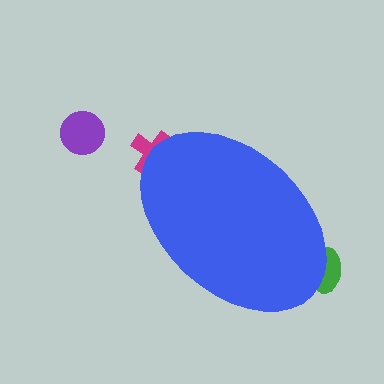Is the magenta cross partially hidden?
Yes, the magenta cross is partially hidden behind the blue ellipse.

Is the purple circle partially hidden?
No, the purple circle is fully visible.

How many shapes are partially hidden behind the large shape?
2 shapes are partially hidden.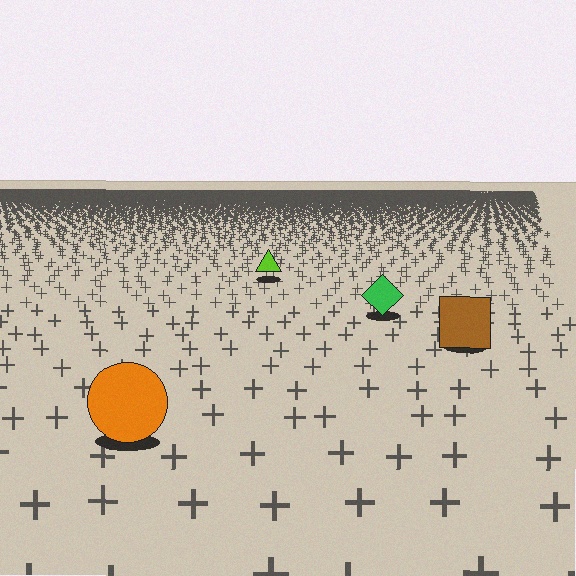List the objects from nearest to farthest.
From nearest to farthest: the orange circle, the brown square, the green diamond, the lime triangle.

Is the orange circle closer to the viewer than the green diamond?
Yes. The orange circle is closer — you can tell from the texture gradient: the ground texture is coarser near it.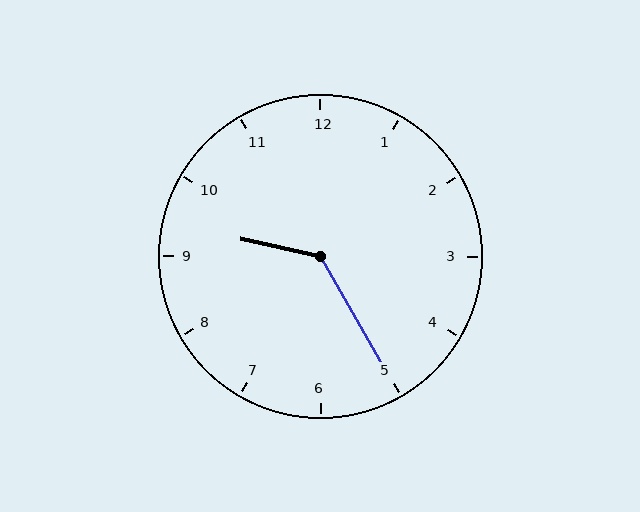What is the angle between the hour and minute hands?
Approximately 132 degrees.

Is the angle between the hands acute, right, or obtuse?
It is obtuse.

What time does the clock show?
9:25.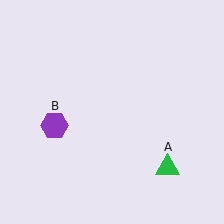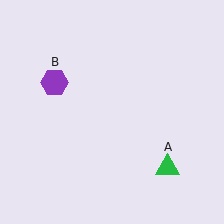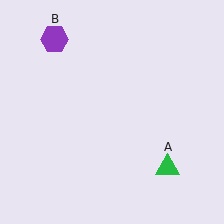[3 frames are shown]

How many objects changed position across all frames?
1 object changed position: purple hexagon (object B).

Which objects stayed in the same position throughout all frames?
Green triangle (object A) remained stationary.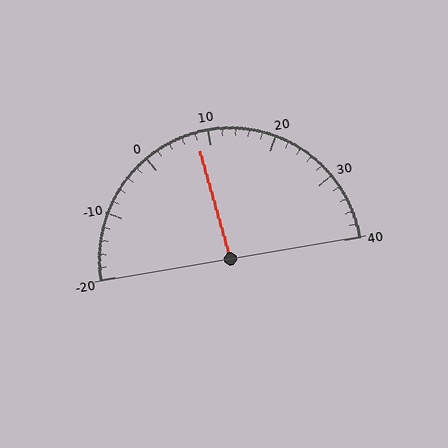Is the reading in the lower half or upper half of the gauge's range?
The reading is in the lower half of the range (-20 to 40).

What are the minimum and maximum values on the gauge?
The gauge ranges from -20 to 40.